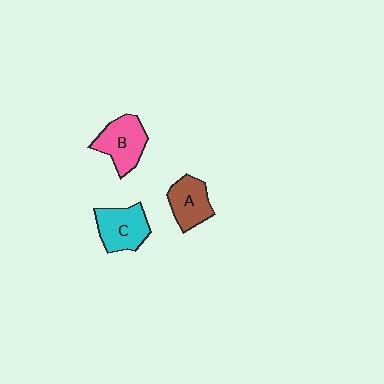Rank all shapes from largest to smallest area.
From largest to smallest: B (pink), C (cyan), A (brown).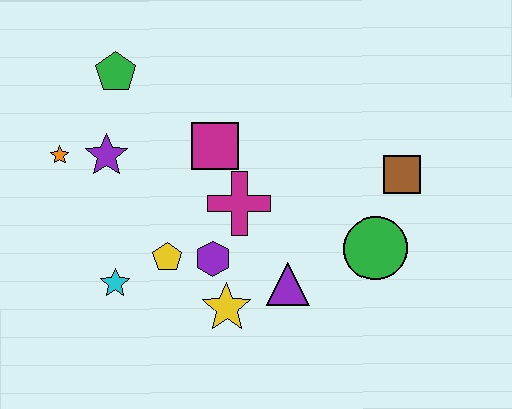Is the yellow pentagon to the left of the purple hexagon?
Yes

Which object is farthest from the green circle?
The orange star is farthest from the green circle.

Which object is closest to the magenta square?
The magenta cross is closest to the magenta square.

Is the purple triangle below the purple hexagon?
Yes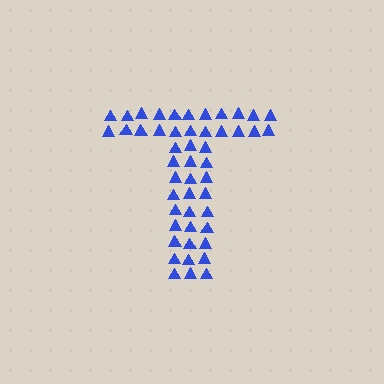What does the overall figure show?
The overall figure shows the letter T.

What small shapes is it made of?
It is made of small triangles.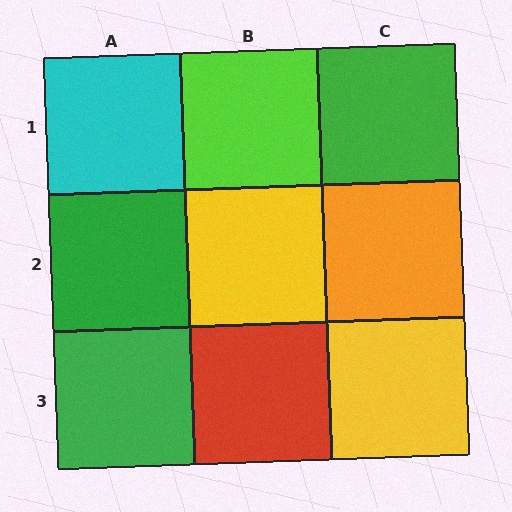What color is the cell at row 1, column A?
Cyan.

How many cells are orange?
1 cell is orange.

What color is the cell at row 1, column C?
Green.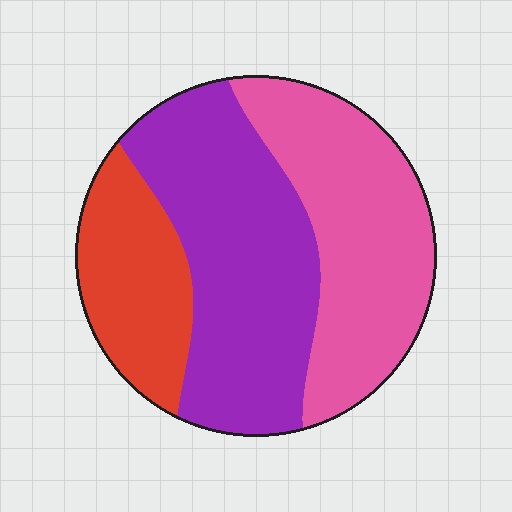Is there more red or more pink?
Pink.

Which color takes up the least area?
Red, at roughly 20%.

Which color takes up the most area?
Purple, at roughly 45%.